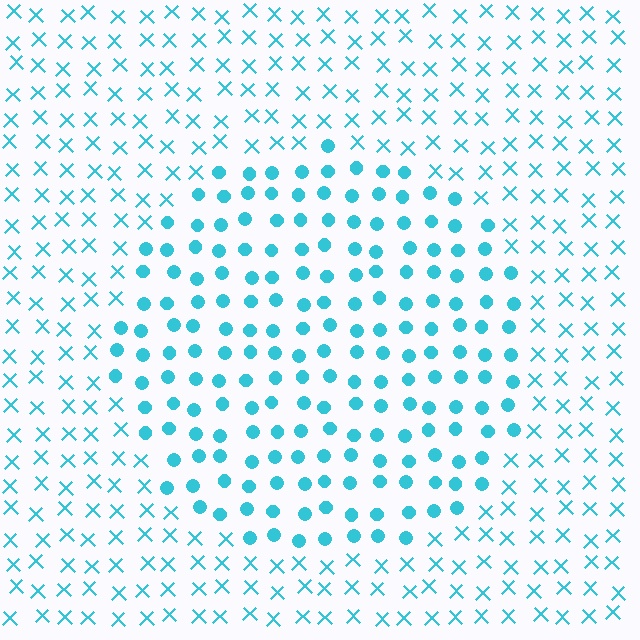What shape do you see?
I see a circle.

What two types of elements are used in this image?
The image uses circles inside the circle region and X marks outside it.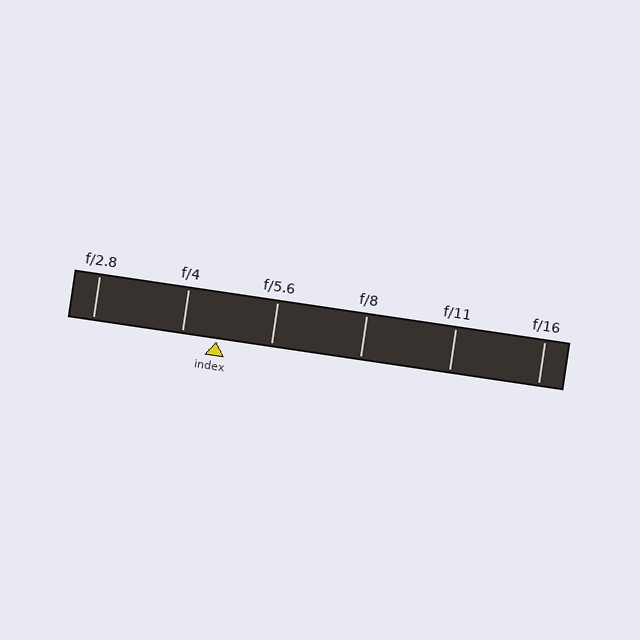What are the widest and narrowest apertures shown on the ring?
The widest aperture shown is f/2.8 and the narrowest is f/16.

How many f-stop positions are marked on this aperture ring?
There are 6 f-stop positions marked.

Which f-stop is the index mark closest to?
The index mark is closest to f/4.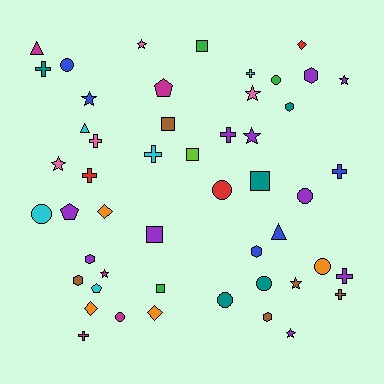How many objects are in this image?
There are 50 objects.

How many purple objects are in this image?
There are 10 purple objects.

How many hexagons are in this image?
There are 6 hexagons.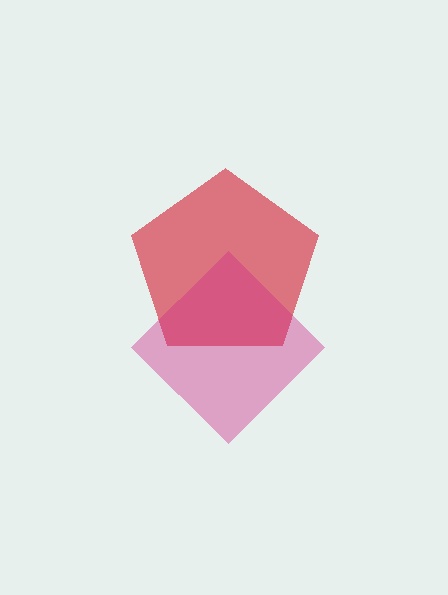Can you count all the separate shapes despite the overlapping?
Yes, there are 2 separate shapes.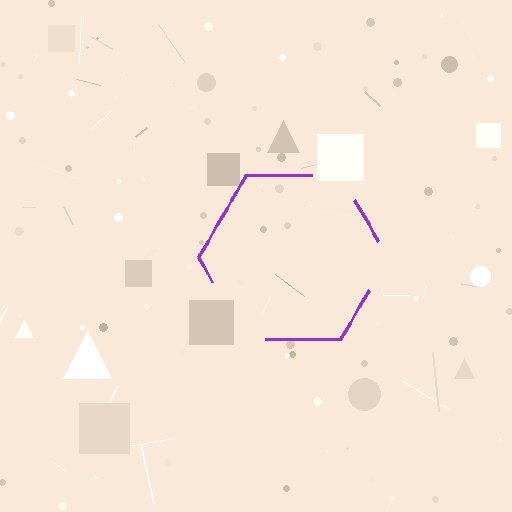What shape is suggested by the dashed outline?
The dashed outline suggests a hexagon.